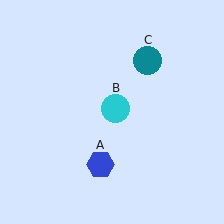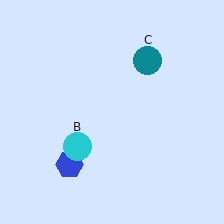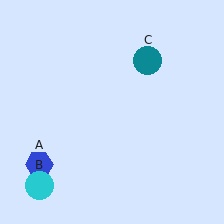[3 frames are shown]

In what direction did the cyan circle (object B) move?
The cyan circle (object B) moved down and to the left.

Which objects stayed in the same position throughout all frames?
Teal circle (object C) remained stationary.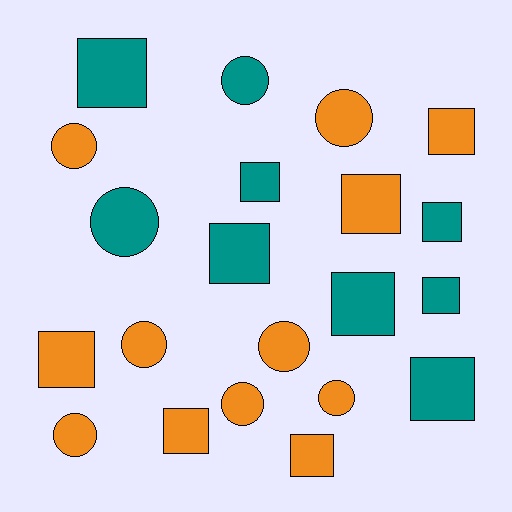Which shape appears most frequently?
Square, with 12 objects.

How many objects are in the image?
There are 21 objects.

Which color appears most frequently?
Orange, with 12 objects.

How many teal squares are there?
There are 7 teal squares.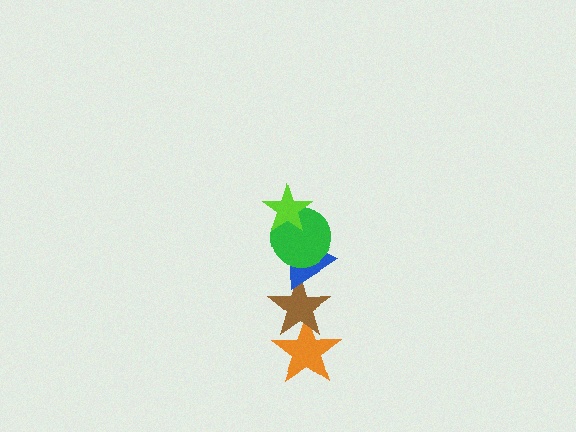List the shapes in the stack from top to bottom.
From top to bottom: the lime star, the green circle, the blue triangle, the brown star, the orange star.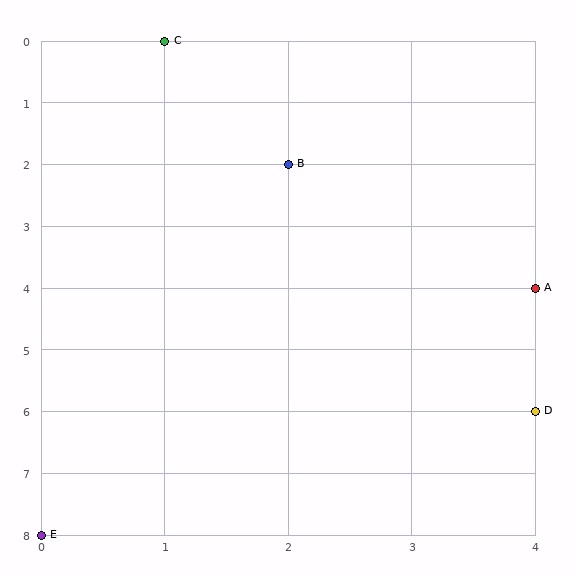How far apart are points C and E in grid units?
Points C and E are 1 column and 8 rows apart (about 8.1 grid units diagonally).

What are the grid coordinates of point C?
Point C is at grid coordinates (1, 0).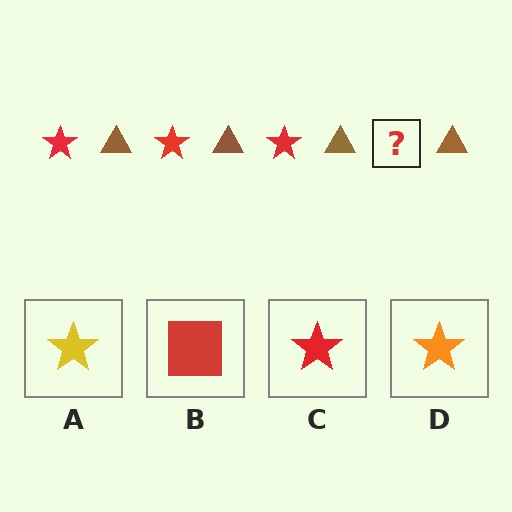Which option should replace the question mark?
Option C.